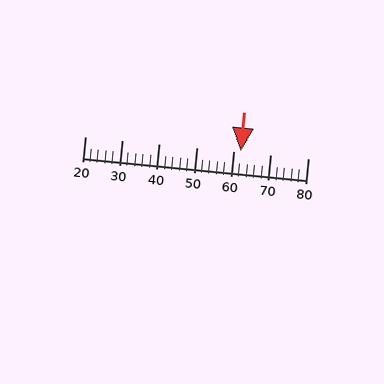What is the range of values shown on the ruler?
The ruler shows values from 20 to 80.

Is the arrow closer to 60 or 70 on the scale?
The arrow is closer to 60.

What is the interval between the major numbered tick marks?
The major tick marks are spaced 10 units apart.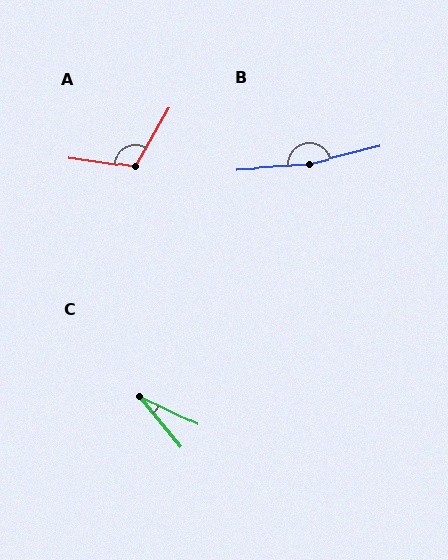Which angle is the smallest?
C, at approximately 25 degrees.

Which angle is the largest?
B, at approximately 169 degrees.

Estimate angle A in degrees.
Approximately 112 degrees.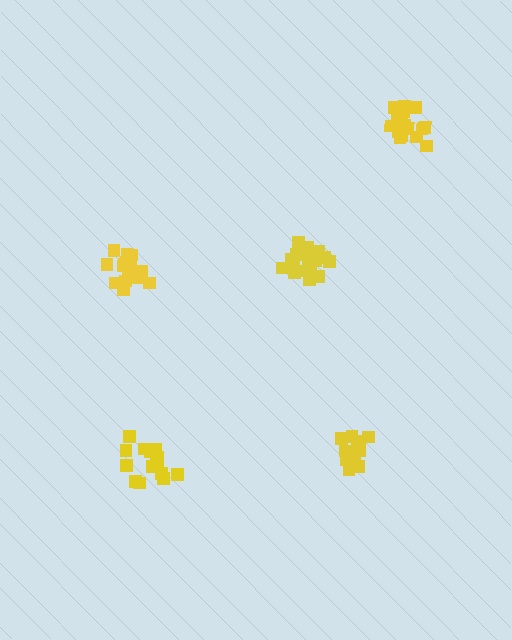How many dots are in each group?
Group 1: 15 dots, Group 2: 15 dots, Group 3: 19 dots, Group 4: 16 dots, Group 5: 18 dots (83 total).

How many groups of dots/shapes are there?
There are 5 groups.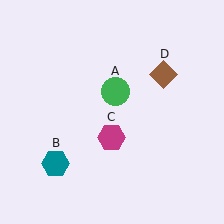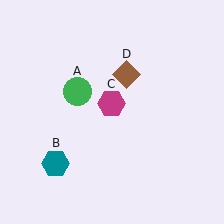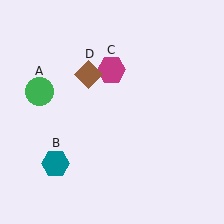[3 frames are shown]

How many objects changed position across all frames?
3 objects changed position: green circle (object A), magenta hexagon (object C), brown diamond (object D).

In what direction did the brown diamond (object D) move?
The brown diamond (object D) moved left.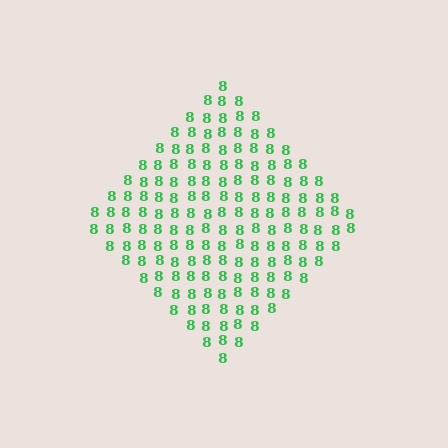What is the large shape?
The large shape is a diamond.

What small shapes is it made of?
It is made of small digit 8's.